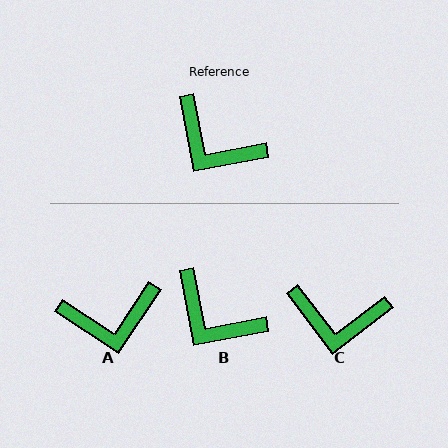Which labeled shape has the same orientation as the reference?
B.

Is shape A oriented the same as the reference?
No, it is off by about 46 degrees.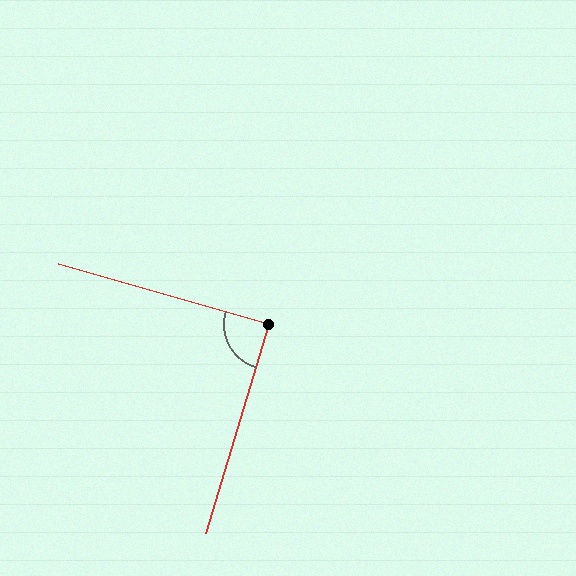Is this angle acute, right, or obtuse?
It is approximately a right angle.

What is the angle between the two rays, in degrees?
Approximately 89 degrees.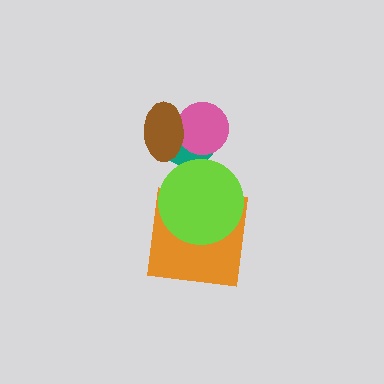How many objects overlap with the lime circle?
2 objects overlap with the lime circle.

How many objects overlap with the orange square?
1 object overlaps with the orange square.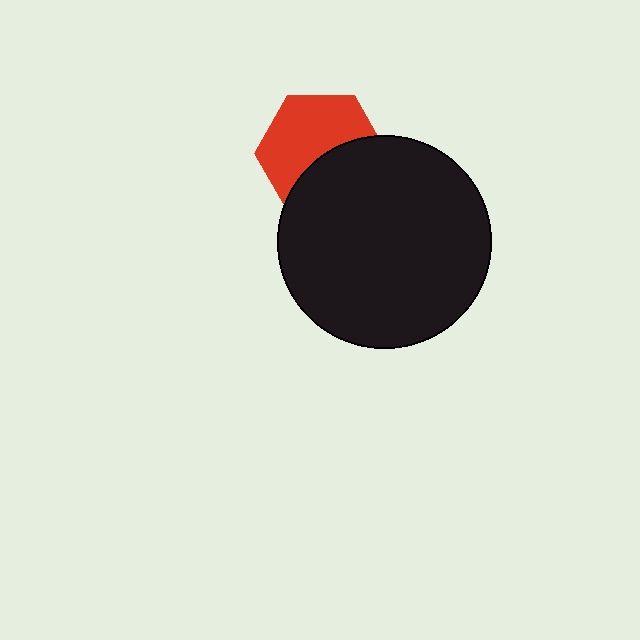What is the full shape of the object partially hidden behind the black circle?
The partially hidden object is a red hexagon.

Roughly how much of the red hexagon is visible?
About half of it is visible (roughly 58%).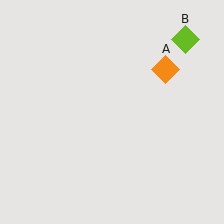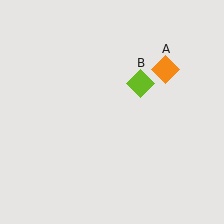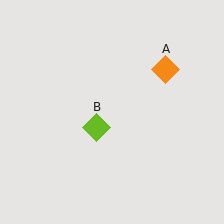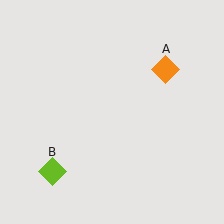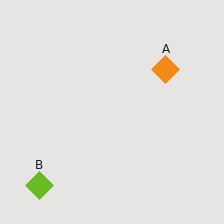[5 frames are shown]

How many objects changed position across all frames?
1 object changed position: lime diamond (object B).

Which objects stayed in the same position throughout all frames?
Orange diamond (object A) remained stationary.